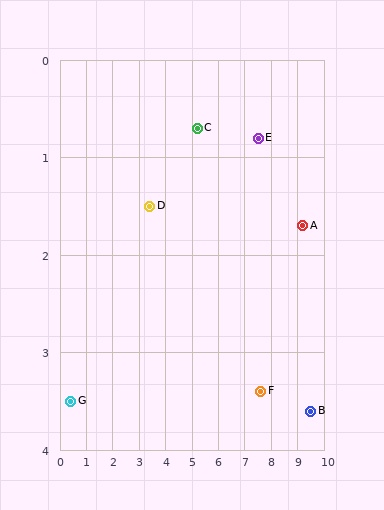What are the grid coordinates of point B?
Point B is at approximately (9.5, 3.6).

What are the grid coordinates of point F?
Point F is at approximately (7.6, 3.4).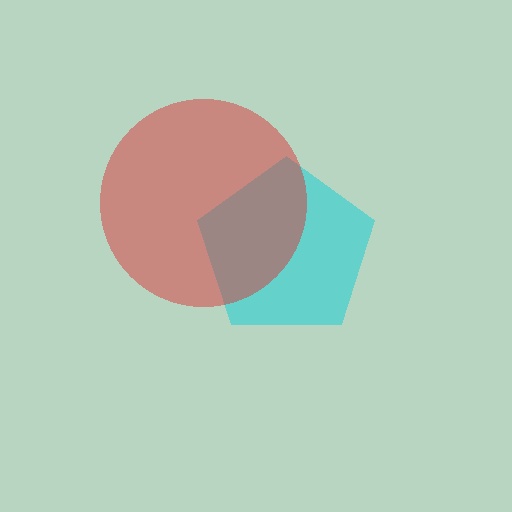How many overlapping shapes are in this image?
There are 2 overlapping shapes in the image.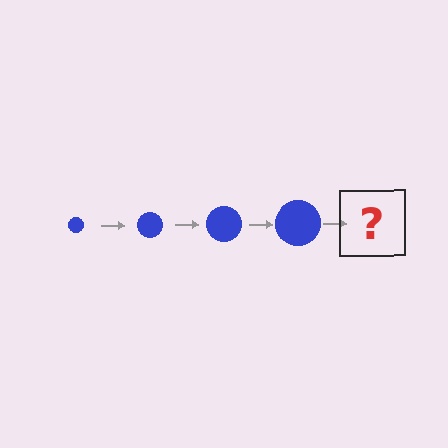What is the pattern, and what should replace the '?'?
The pattern is that the circle gets progressively larger each step. The '?' should be a blue circle, larger than the previous one.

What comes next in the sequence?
The next element should be a blue circle, larger than the previous one.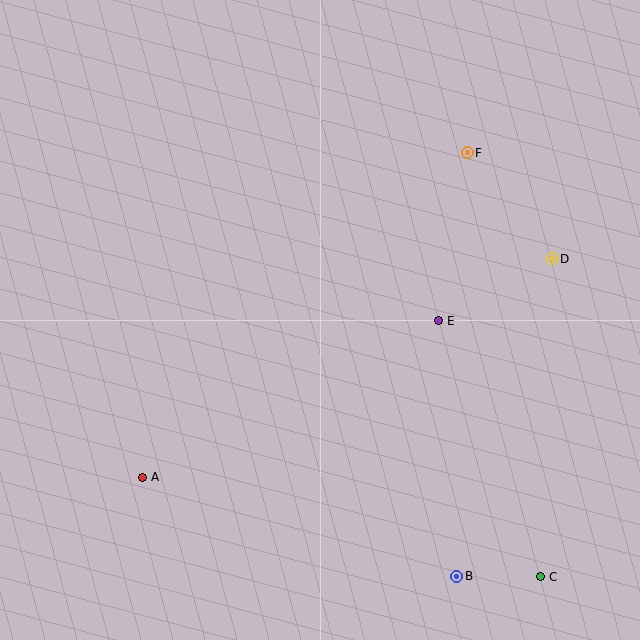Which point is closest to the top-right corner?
Point F is closest to the top-right corner.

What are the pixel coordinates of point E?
Point E is at (439, 321).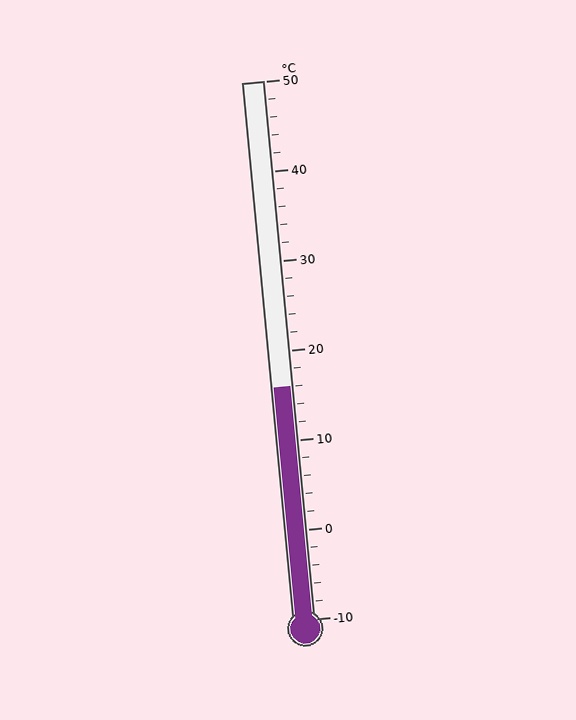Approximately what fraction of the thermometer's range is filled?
The thermometer is filled to approximately 45% of its range.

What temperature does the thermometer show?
The thermometer shows approximately 16°C.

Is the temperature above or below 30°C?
The temperature is below 30°C.